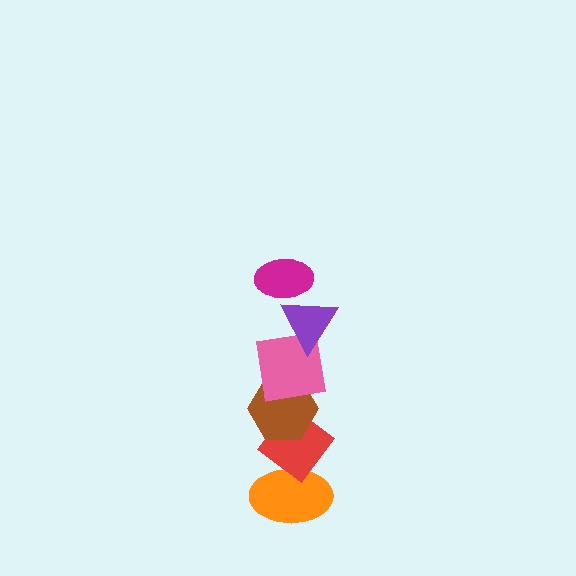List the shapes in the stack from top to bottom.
From top to bottom: the magenta ellipse, the purple triangle, the pink square, the brown hexagon, the red diamond, the orange ellipse.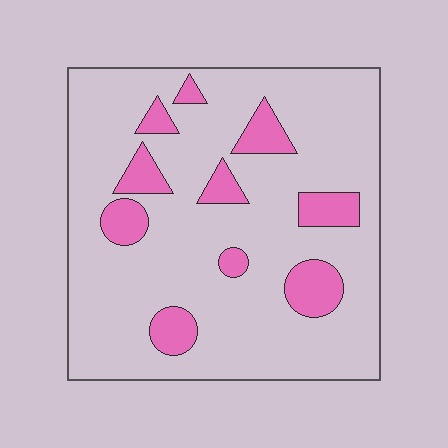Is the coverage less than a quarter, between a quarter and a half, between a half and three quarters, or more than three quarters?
Less than a quarter.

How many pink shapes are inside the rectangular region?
10.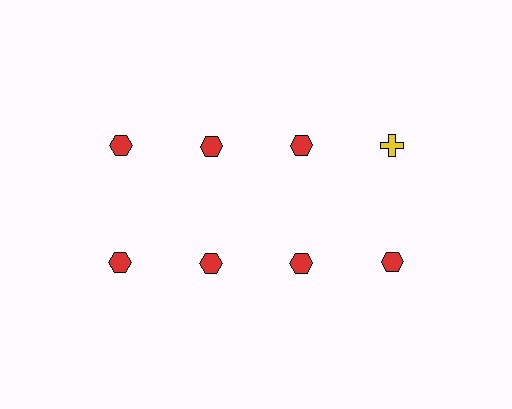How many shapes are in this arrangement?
There are 8 shapes arranged in a grid pattern.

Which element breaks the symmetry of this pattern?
The yellow cross in the top row, second from right column breaks the symmetry. All other shapes are red hexagons.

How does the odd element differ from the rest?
It differs in both color (yellow instead of red) and shape (cross instead of hexagon).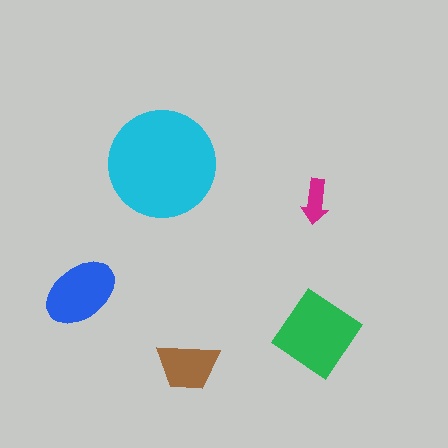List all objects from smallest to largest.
The magenta arrow, the brown trapezoid, the blue ellipse, the green diamond, the cyan circle.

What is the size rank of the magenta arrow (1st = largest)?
5th.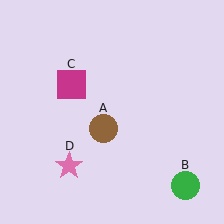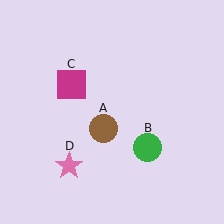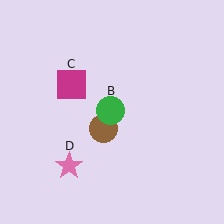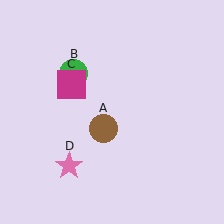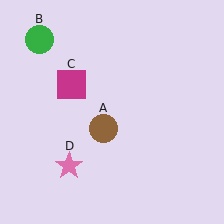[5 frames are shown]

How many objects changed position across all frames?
1 object changed position: green circle (object B).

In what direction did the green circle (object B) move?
The green circle (object B) moved up and to the left.